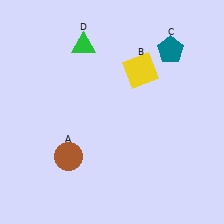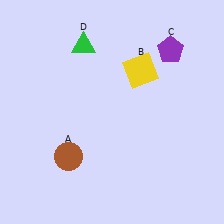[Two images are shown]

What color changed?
The pentagon (C) changed from teal in Image 1 to purple in Image 2.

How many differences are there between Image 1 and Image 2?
There is 1 difference between the two images.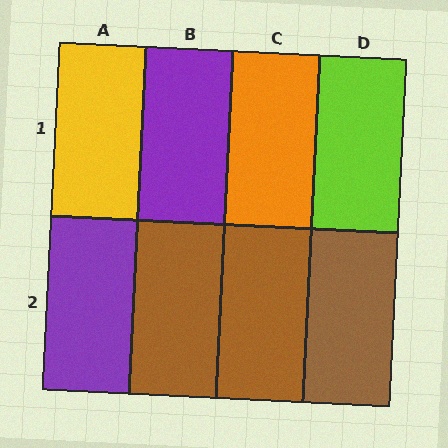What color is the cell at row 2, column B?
Brown.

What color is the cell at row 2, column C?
Brown.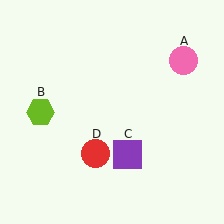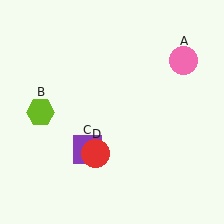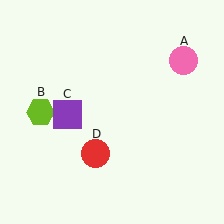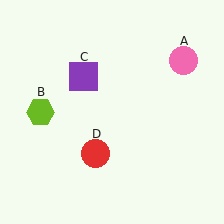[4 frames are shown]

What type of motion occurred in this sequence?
The purple square (object C) rotated clockwise around the center of the scene.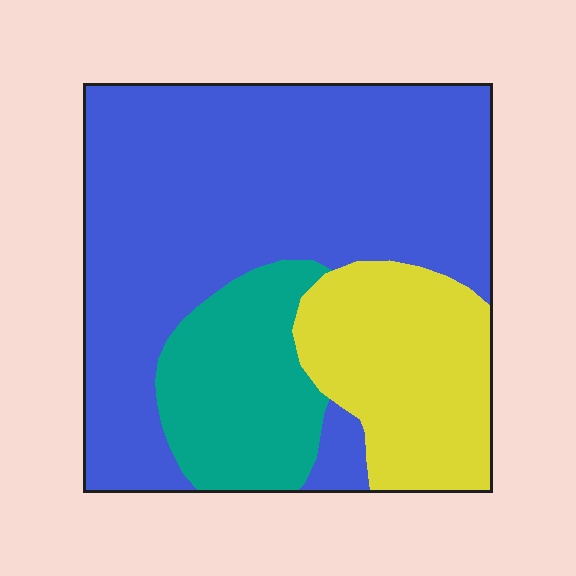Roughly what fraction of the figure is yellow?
Yellow covers about 20% of the figure.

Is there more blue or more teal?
Blue.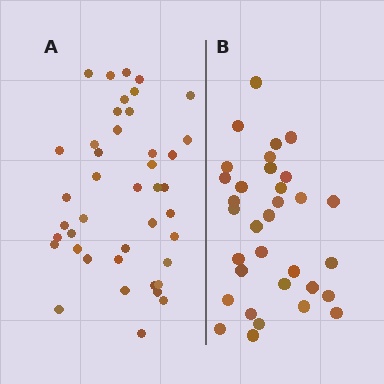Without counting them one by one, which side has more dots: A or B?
Region A (the left region) has more dots.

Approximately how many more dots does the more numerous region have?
Region A has roughly 8 or so more dots than region B.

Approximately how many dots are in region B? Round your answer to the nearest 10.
About 30 dots. (The exact count is 33, which rounds to 30.)